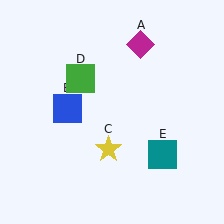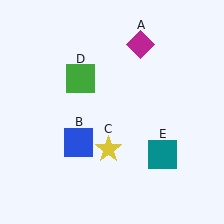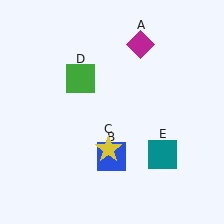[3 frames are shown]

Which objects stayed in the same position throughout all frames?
Magenta diamond (object A) and yellow star (object C) and green square (object D) and teal square (object E) remained stationary.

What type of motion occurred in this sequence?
The blue square (object B) rotated counterclockwise around the center of the scene.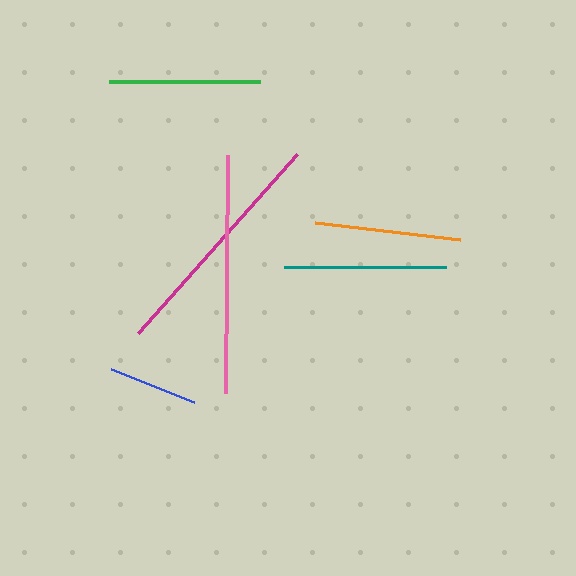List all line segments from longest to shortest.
From longest to shortest: magenta, pink, teal, green, orange, blue.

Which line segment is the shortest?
The blue line is the shortest at approximately 89 pixels.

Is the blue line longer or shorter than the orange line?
The orange line is longer than the blue line.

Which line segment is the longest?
The magenta line is the longest at approximately 240 pixels.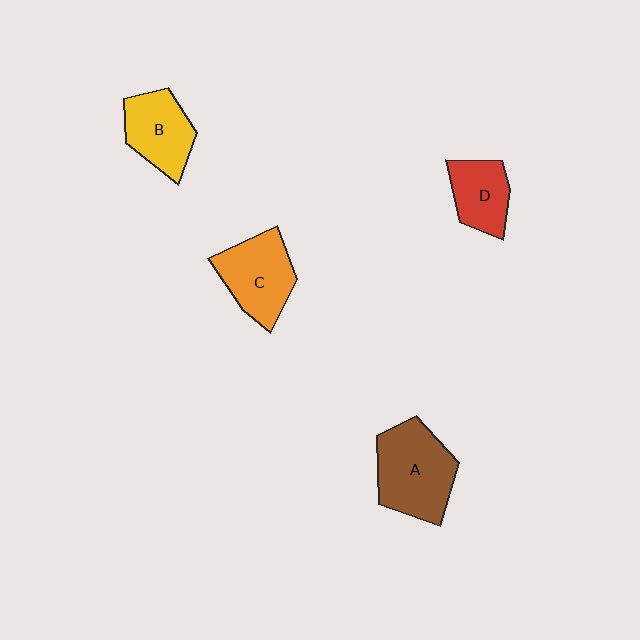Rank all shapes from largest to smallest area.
From largest to smallest: A (brown), C (orange), B (yellow), D (red).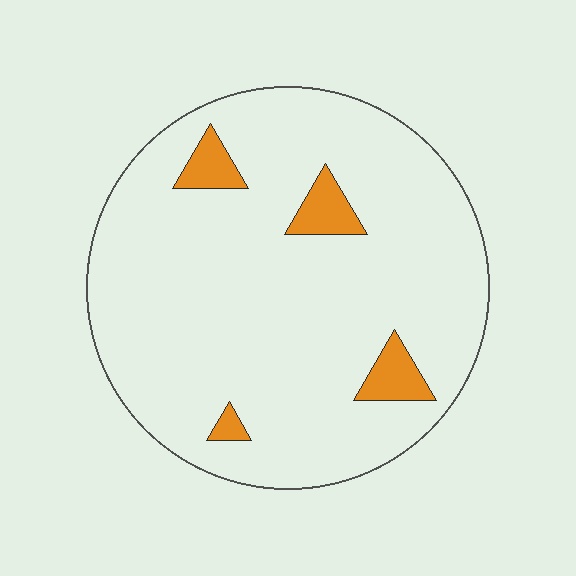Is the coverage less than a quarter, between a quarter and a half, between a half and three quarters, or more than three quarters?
Less than a quarter.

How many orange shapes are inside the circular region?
4.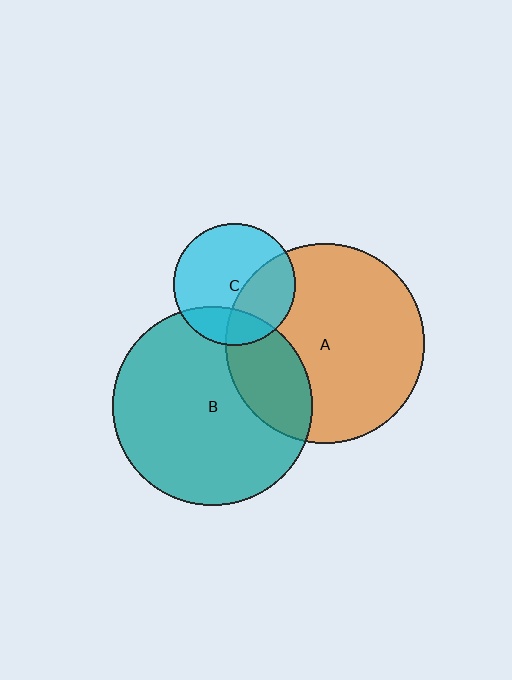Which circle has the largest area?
Circle A (orange).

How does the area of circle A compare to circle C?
Approximately 2.7 times.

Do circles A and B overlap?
Yes.